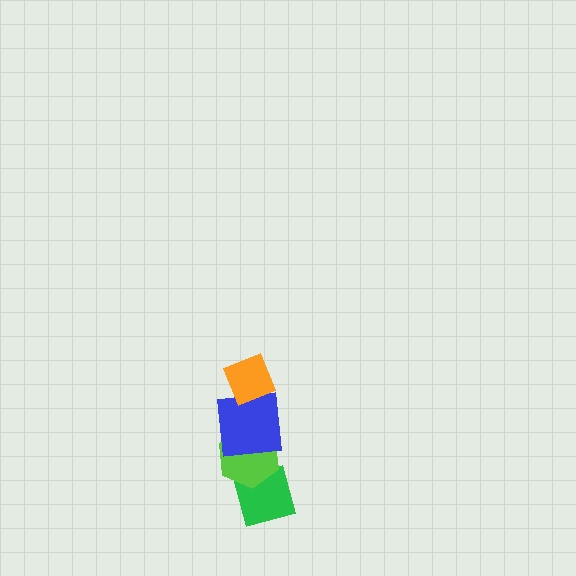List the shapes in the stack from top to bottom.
From top to bottom: the orange diamond, the blue square, the lime hexagon, the green diamond.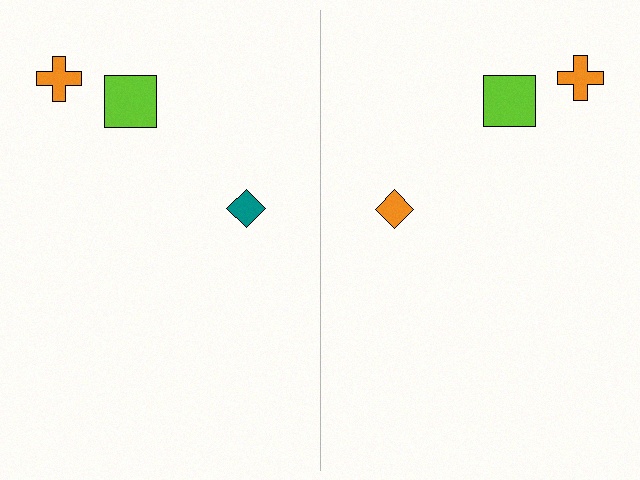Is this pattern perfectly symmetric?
No, the pattern is not perfectly symmetric. The orange diamond on the right side breaks the symmetry — its mirror counterpart is teal.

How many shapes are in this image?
There are 6 shapes in this image.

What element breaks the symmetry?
The orange diamond on the right side breaks the symmetry — its mirror counterpart is teal.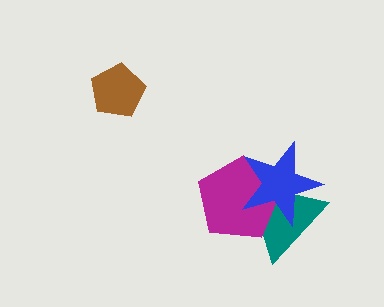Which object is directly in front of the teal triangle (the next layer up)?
The magenta pentagon is directly in front of the teal triangle.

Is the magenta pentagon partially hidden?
Yes, it is partially covered by another shape.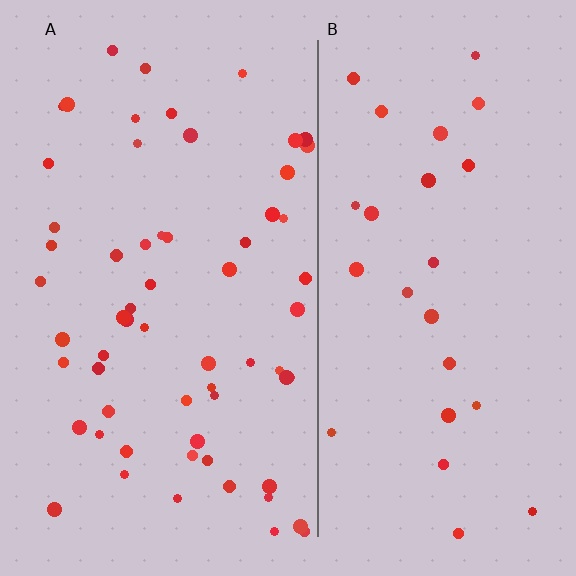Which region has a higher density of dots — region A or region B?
A (the left).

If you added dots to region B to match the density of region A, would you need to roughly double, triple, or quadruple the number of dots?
Approximately double.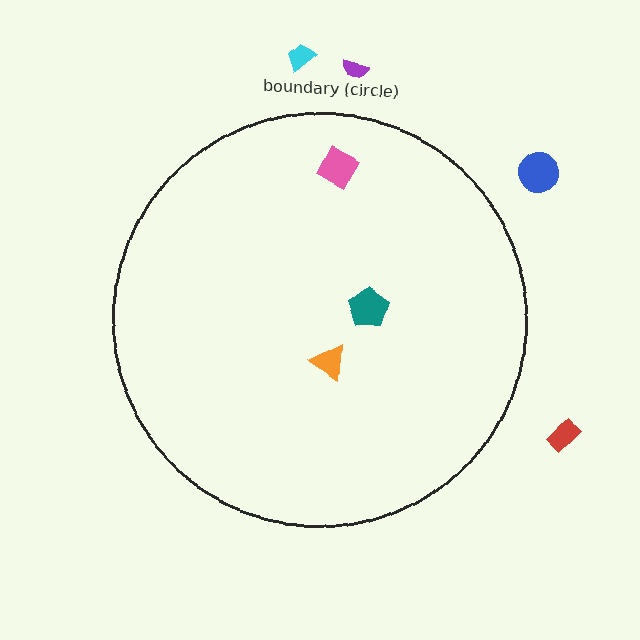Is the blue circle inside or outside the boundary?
Outside.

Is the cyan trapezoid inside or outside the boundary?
Outside.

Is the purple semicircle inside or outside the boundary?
Outside.